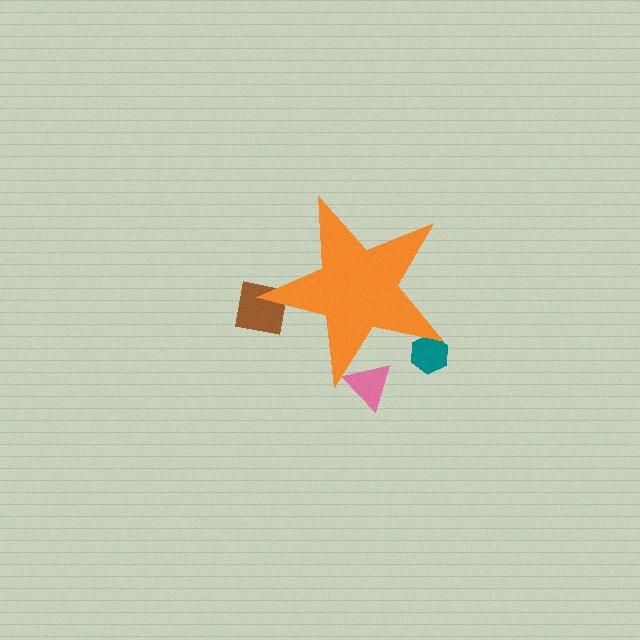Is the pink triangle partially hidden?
Yes, the pink triangle is partially hidden behind the orange star.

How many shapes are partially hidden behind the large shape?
3 shapes are partially hidden.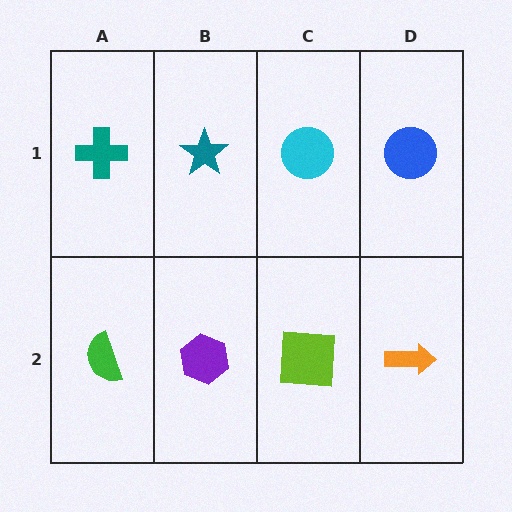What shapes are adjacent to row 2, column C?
A cyan circle (row 1, column C), a purple hexagon (row 2, column B), an orange arrow (row 2, column D).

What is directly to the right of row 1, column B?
A cyan circle.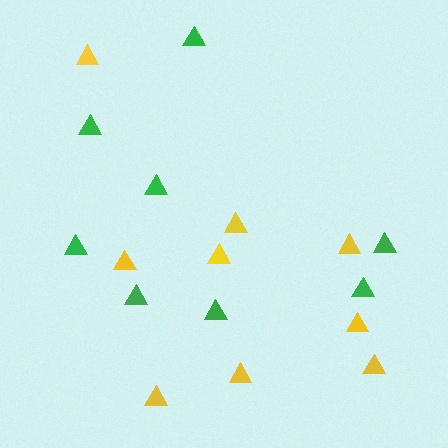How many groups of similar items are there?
There are 2 groups: one group of green triangles (8) and one group of yellow triangles (9).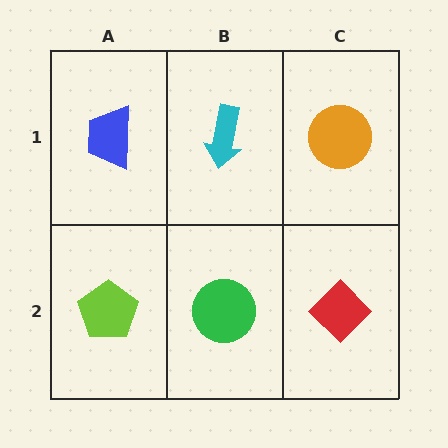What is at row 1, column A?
A blue trapezoid.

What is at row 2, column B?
A green circle.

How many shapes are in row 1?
3 shapes.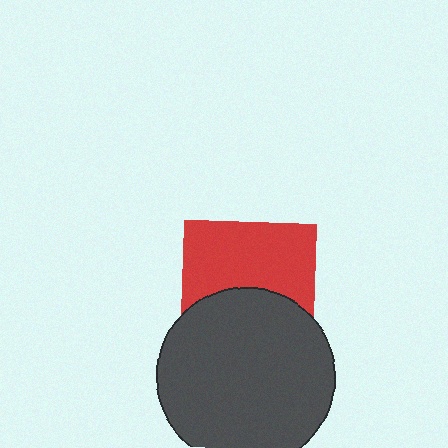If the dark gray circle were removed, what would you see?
You would see the complete red square.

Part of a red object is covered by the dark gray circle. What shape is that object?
It is a square.